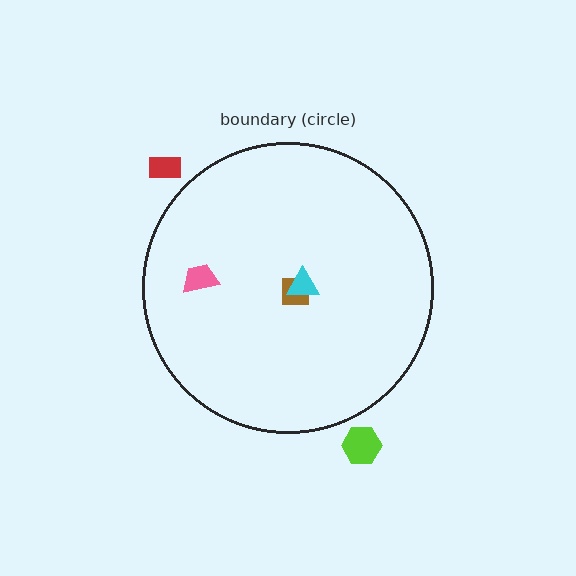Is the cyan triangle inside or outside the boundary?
Inside.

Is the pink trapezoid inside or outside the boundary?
Inside.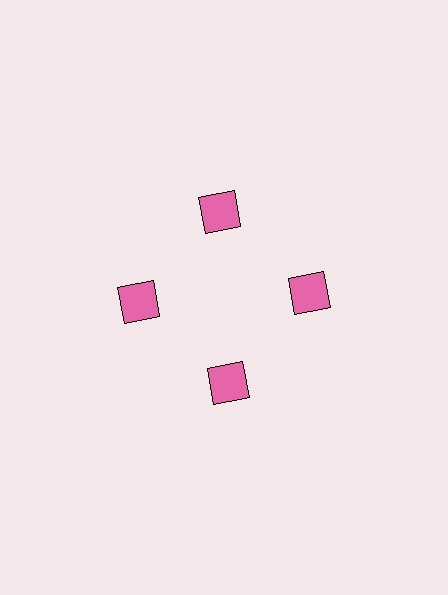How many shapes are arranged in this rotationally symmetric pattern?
There are 4 shapes, arranged in 4 groups of 1.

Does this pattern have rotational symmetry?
Yes, this pattern has 4-fold rotational symmetry. It looks the same after rotating 90 degrees around the center.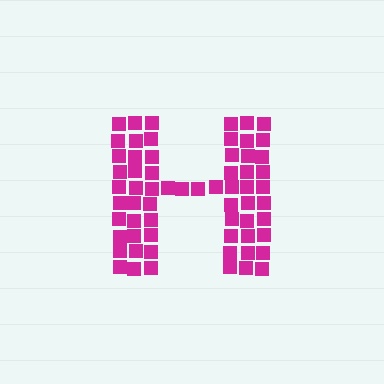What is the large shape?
The large shape is the letter H.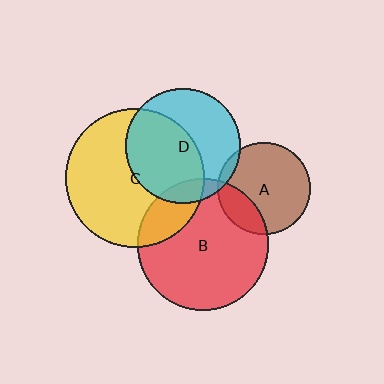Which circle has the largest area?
Circle C (yellow).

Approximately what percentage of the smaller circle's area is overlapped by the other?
Approximately 5%.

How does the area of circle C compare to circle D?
Approximately 1.5 times.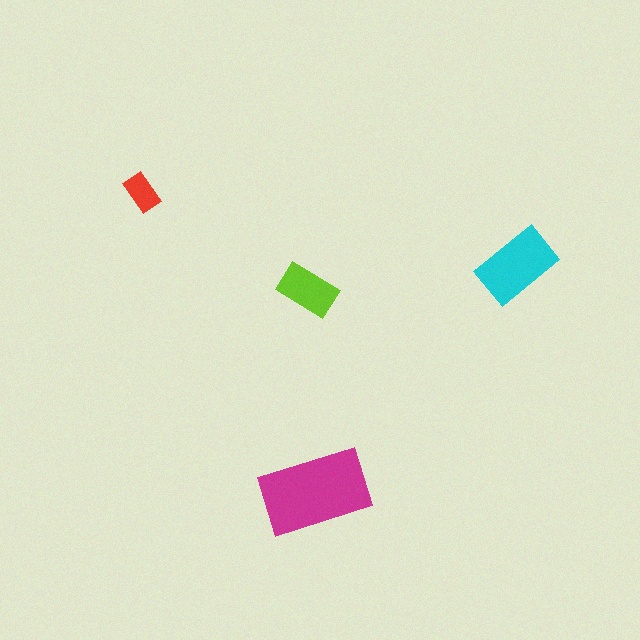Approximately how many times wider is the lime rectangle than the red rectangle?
About 1.5 times wider.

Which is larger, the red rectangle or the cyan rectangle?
The cyan one.